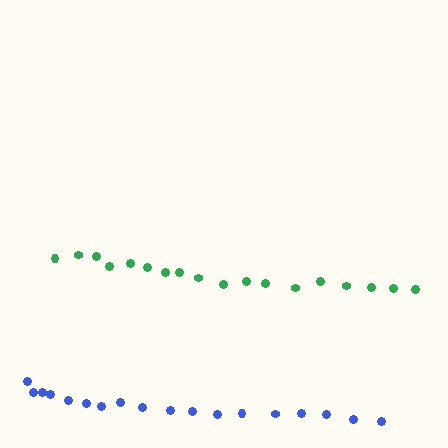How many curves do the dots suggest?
There are 2 distinct paths.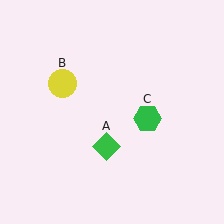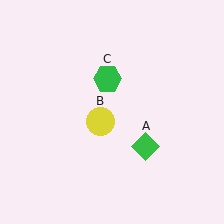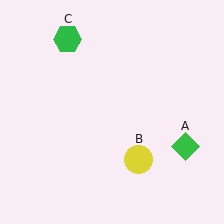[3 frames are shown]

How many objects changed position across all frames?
3 objects changed position: green diamond (object A), yellow circle (object B), green hexagon (object C).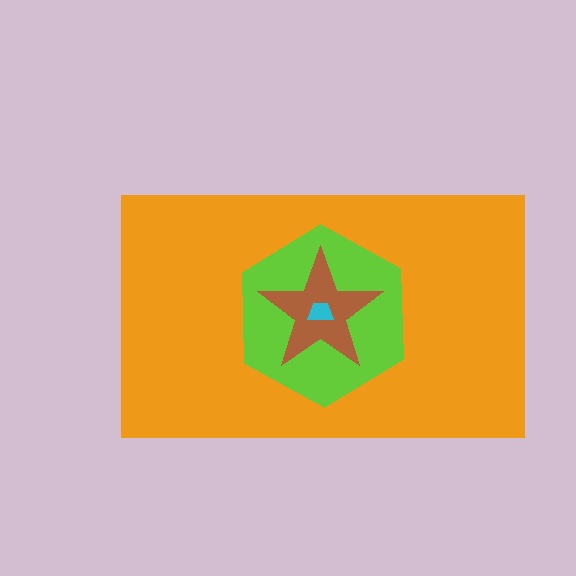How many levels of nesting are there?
4.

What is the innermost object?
The cyan trapezoid.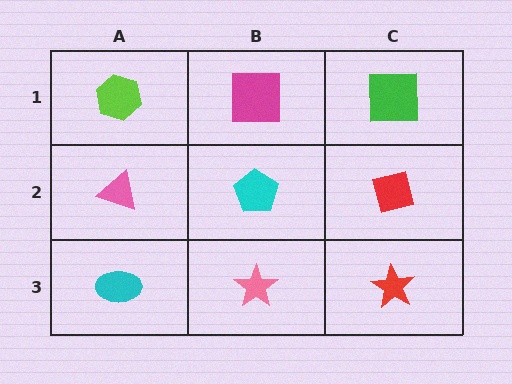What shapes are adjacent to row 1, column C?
A red square (row 2, column C), a magenta square (row 1, column B).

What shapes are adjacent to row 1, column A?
A pink triangle (row 2, column A), a magenta square (row 1, column B).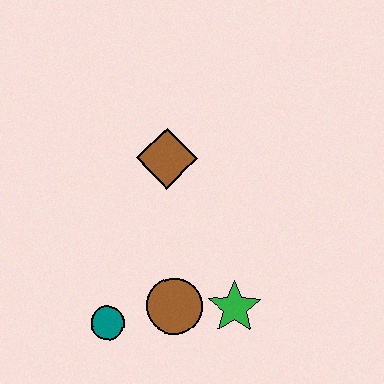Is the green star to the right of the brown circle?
Yes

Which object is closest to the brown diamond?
The brown circle is closest to the brown diamond.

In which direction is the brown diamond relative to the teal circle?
The brown diamond is above the teal circle.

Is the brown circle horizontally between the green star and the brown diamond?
Yes